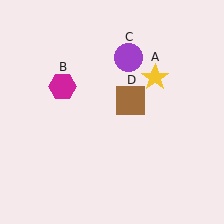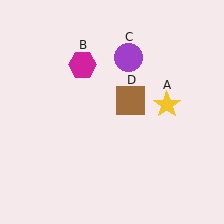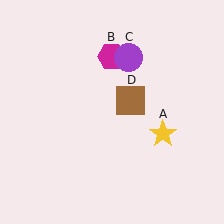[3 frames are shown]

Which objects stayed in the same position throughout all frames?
Purple circle (object C) and brown square (object D) remained stationary.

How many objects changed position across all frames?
2 objects changed position: yellow star (object A), magenta hexagon (object B).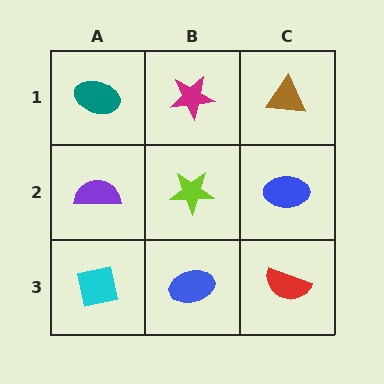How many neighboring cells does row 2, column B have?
4.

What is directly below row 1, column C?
A blue ellipse.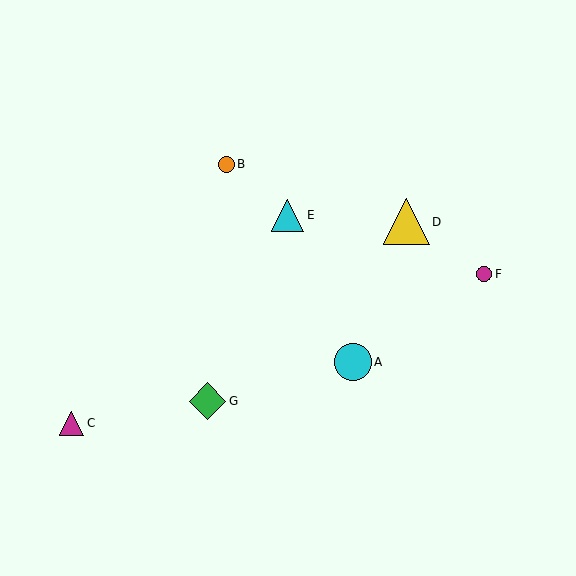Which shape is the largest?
The yellow triangle (labeled D) is the largest.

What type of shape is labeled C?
Shape C is a magenta triangle.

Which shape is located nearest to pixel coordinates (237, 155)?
The orange circle (labeled B) at (226, 164) is nearest to that location.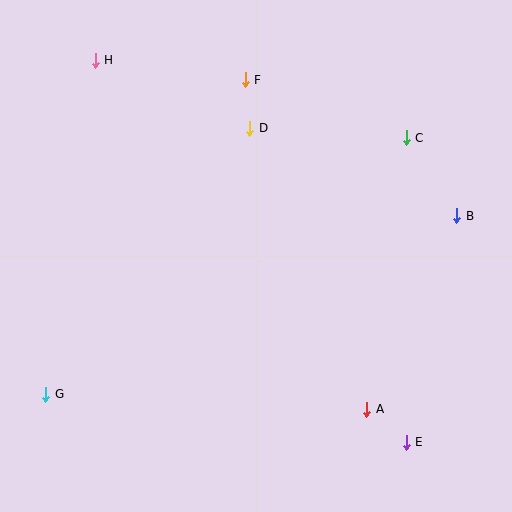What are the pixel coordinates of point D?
Point D is at (250, 128).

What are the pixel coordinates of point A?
Point A is at (367, 409).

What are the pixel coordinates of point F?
Point F is at (245, 80).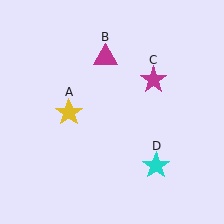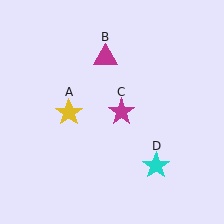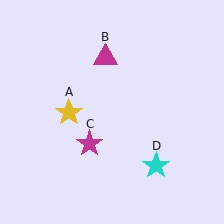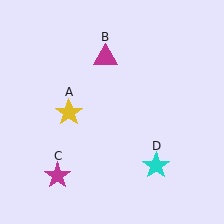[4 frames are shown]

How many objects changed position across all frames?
1 object changed position: magenta star (object C).